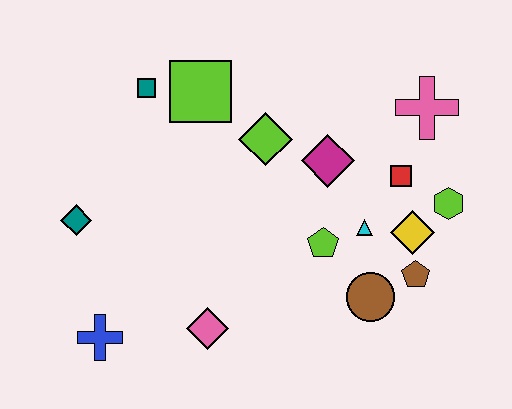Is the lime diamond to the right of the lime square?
Yes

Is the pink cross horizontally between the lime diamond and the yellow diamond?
No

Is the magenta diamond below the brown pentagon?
No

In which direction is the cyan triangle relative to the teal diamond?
The cyan triangle is to the right of the teal diamond.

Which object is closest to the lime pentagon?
The cyan triangle is closest to the lime pentagon.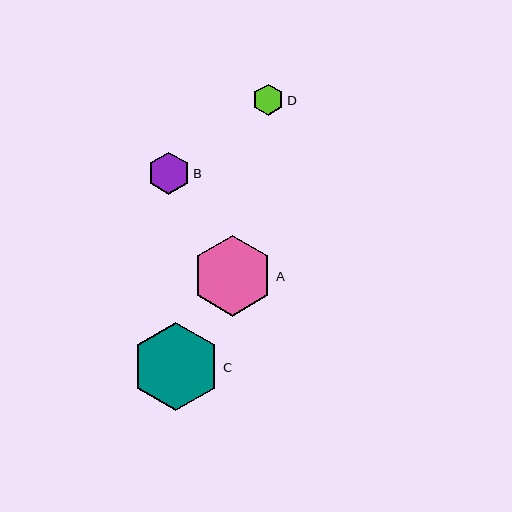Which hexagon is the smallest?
Hexagon D is the smallest with a size of approximately 31 pixels.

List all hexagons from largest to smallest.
From largest to smallest: C, A, B, D.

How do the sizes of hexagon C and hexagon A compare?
Hexagon C and hexagon A are approximately the same size.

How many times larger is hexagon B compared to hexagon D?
Hexagon B is approximately 1.4 times the size of hexagon D.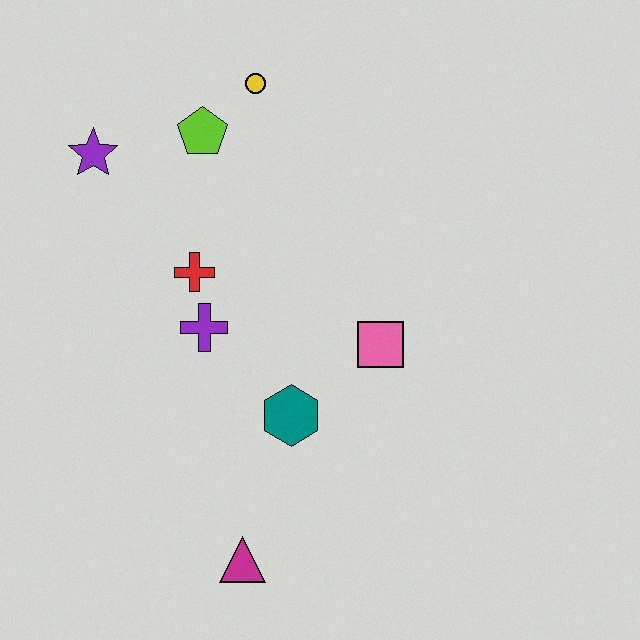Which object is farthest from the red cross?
The magenta triangle is farthest from the red cross.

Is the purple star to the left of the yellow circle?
Yes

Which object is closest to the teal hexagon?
The pink square is closest to the teal hexagon.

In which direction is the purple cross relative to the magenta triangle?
The purple cross is above the magenta triangle.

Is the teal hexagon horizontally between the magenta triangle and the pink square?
Yes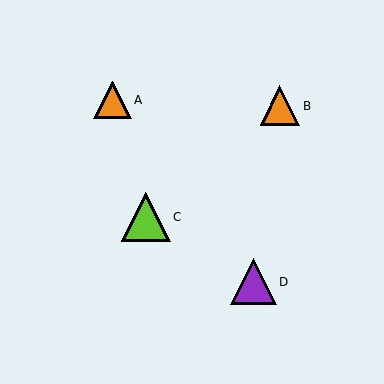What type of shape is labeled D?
Shape D is a purple triangle.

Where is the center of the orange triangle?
The center of the orange triangle is at (280, 106).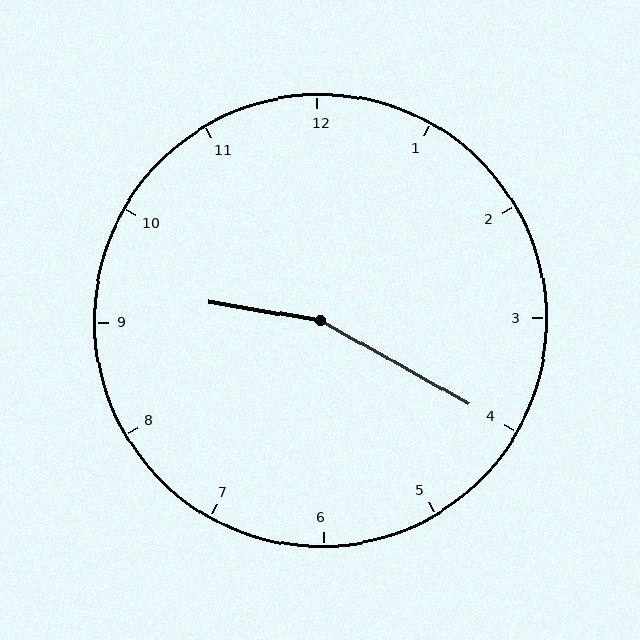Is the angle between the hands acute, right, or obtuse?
It is obtuse.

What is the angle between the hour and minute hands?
Approximately 160 degrees.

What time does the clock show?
9:20.